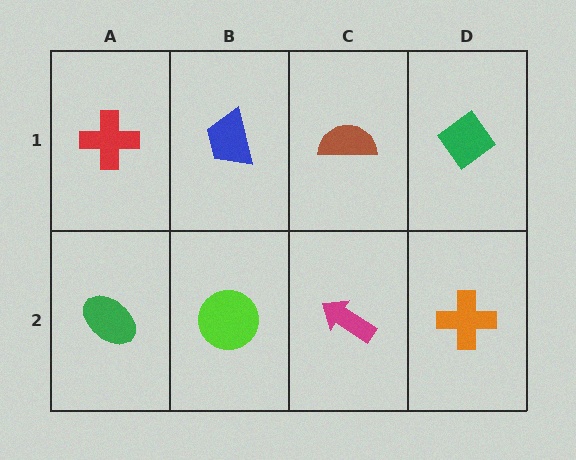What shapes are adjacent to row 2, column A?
A red cross (row 1, column A), a lime circle (row 2, column B).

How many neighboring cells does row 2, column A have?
2.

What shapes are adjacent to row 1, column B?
A lime circle (row 2, column B), a red cross (row 1, column A), a brown semicircle (row 1, column C).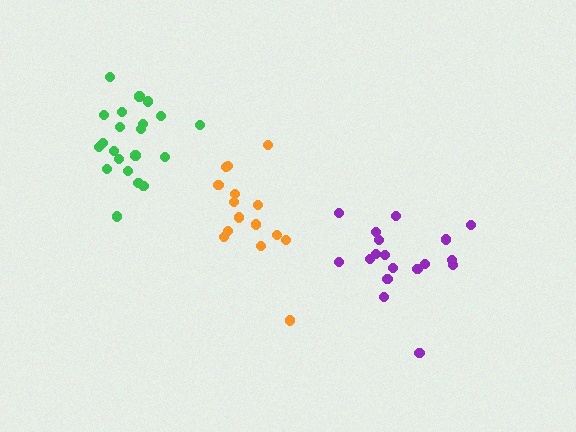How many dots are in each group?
Group 1: 15 dots, Group 2: 21 dots, Group 3: 18 dots (54 total).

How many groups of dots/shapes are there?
There are 3 groups.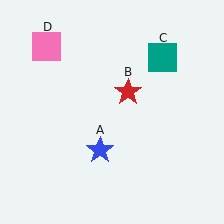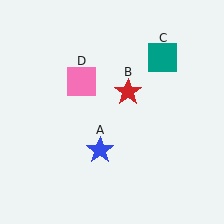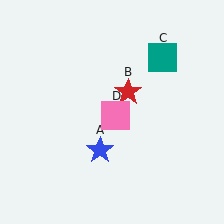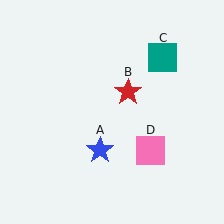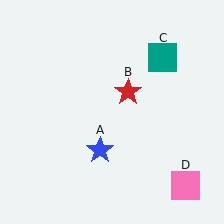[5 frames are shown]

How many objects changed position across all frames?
1 object changed position: pink square (object D).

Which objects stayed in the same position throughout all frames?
Blue star (object A) and red star (object B) and teal square (object C) remained stationary.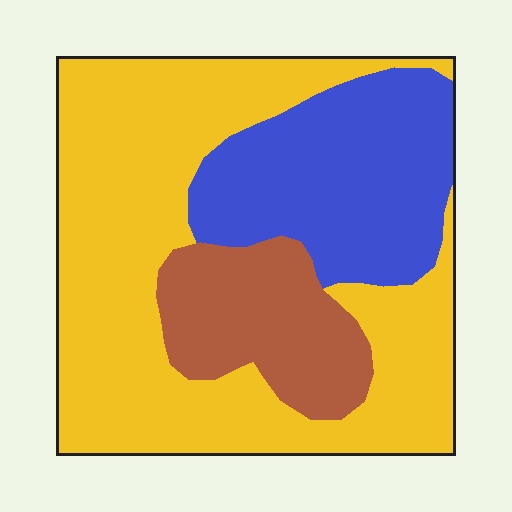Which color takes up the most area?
Yellow, at roughly 55%.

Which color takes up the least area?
Brown, at roughly 15%.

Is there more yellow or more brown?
Yellow.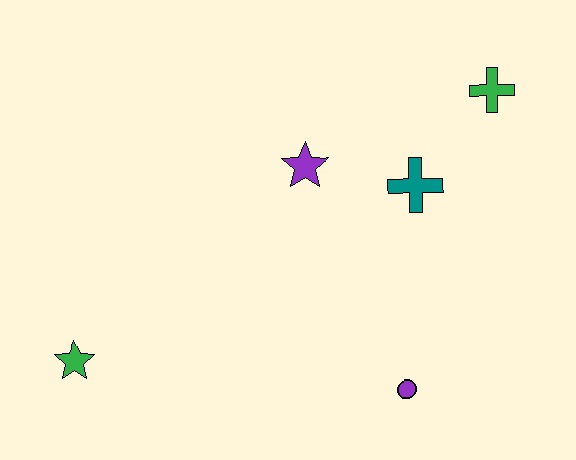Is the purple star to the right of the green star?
Yes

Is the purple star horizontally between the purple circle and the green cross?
No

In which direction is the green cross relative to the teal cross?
The green cross is above the teal cross.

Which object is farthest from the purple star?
The green star is farthest from the purple star.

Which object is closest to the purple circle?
The teal cross is closest to the purple circle.